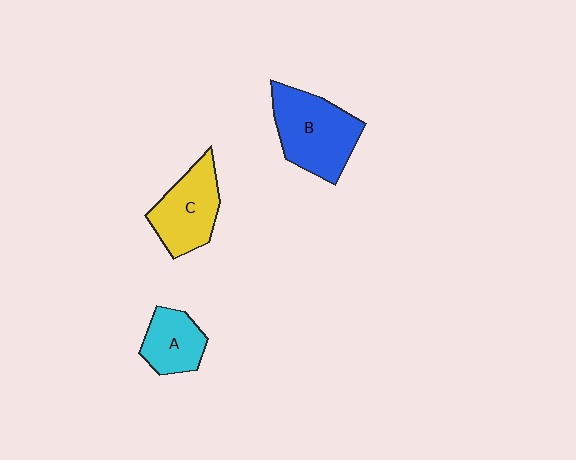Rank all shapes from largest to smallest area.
From largest to smallest: B (blue), C (yellow), A (cyan).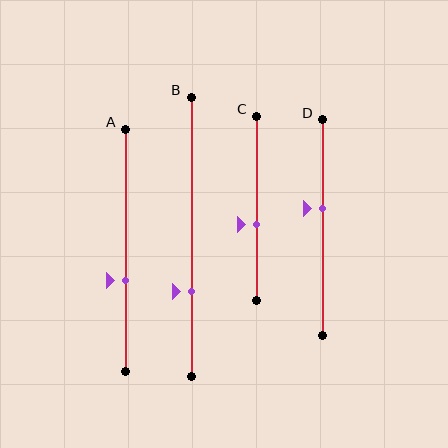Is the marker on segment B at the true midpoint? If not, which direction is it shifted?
No, the marker on segment B is shifted downward by about 20% of the segment length.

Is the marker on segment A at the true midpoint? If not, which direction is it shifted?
No, the marker on segment A is shifted downward by about 13% of the segment length.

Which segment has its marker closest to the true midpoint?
Segment C has its marker closest to the true midpoint.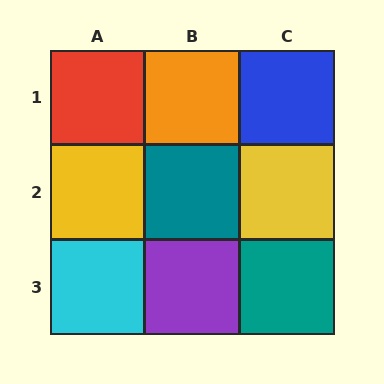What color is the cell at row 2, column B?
Teal.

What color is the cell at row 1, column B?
Orange.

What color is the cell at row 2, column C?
Yellow.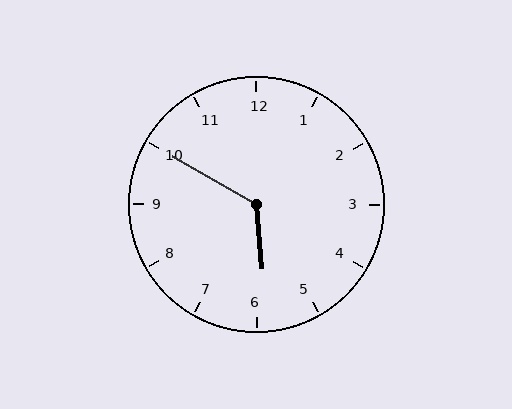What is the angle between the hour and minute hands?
Approximately 125 degrees.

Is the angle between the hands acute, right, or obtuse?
It is obtuse.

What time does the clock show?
5:50.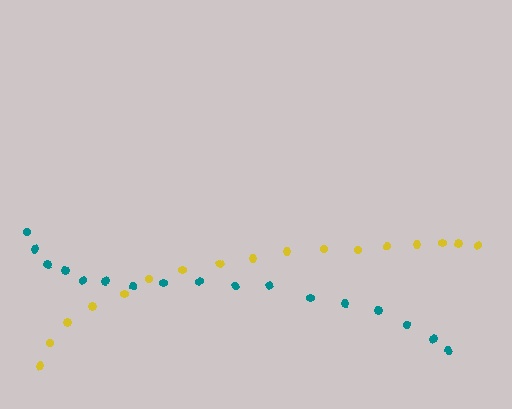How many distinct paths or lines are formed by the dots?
There are 2 distinct paths.